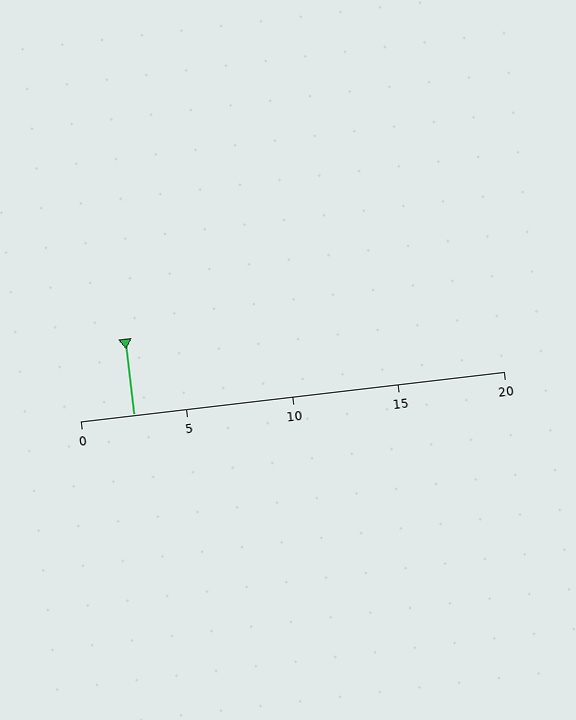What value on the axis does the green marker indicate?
The marker indicates approximately 2.5.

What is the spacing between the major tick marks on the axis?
The major ticks are spaced 5 apart.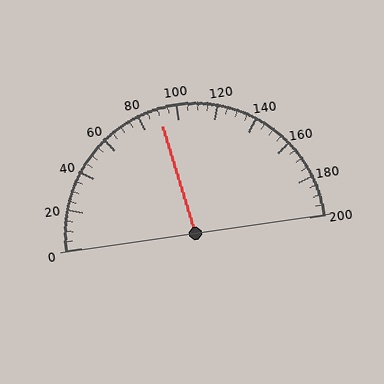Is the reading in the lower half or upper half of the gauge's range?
The reading is in the lower half of the range (0 to 200).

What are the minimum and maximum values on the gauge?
The gauge ranges from 0 to 200.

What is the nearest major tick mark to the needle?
The nearest major tick mark is 80.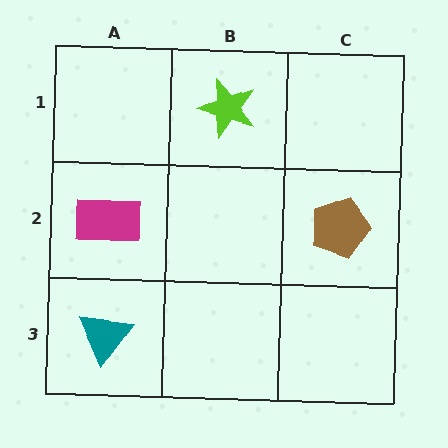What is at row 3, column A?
A teal triangle.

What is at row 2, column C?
A brown pentagon.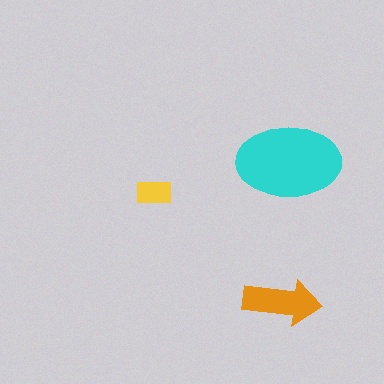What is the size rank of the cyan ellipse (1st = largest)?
1st.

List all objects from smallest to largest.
The yellow rectangle, the orange arrow, the cyan ellipse.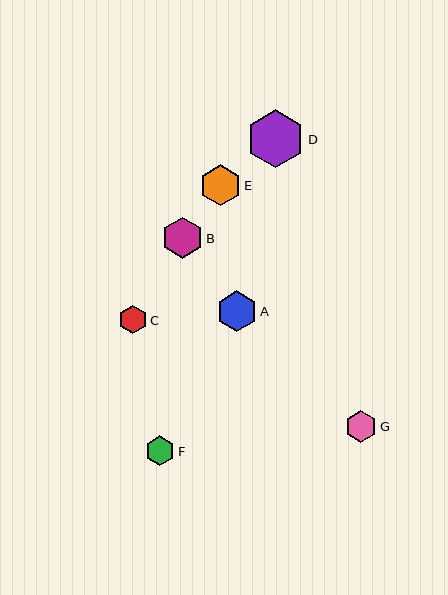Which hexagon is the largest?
Hexagon D is the largest with a size of approximately 58 pixels.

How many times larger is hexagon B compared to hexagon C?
Hexagon B is approximately 1.4 times the size of hexagon C.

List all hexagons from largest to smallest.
From largest to smallest: D, E, B, A, G, F, C.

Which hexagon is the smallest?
Hexagon C is the smallest with a size of approximately 29 pixels.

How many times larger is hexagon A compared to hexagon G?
Hexagon A is approximately 1.3 times the size of hexagon G.